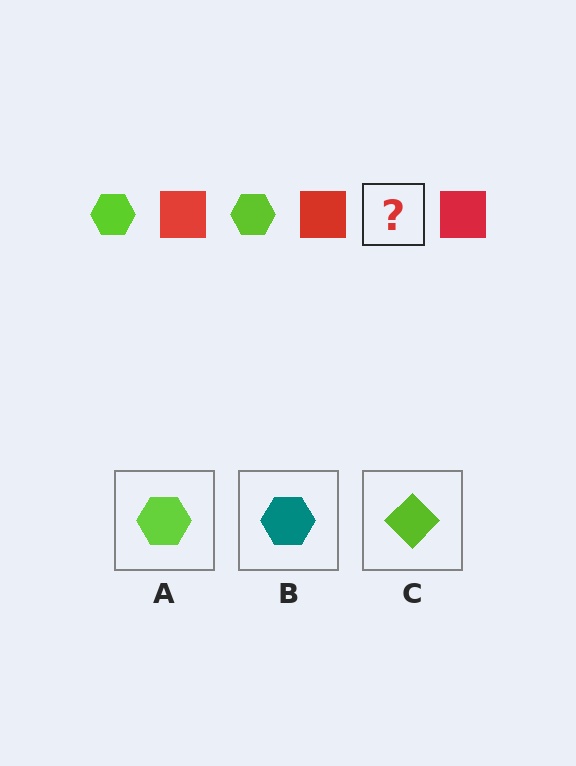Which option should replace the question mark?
Option A.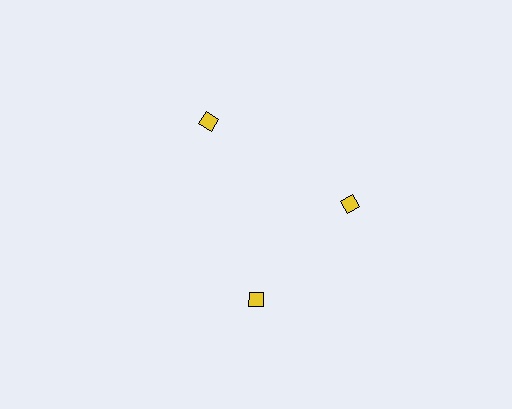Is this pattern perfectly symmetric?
No. The 3 yellow diamonds are arranged in a ring, but one element near the 7 o'clock position is rotated out of alignment along the ring, breaking the 3-fold rotational symmetry.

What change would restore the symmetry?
The symmetry would be restored by rotating it back into even spacing with its neighbors so that all 3 diamonds sit at equal angles and equal distance from the center.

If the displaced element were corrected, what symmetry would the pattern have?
It would have 3-fold rotational symmetry — the pattern would map onto itself every 120 degrees.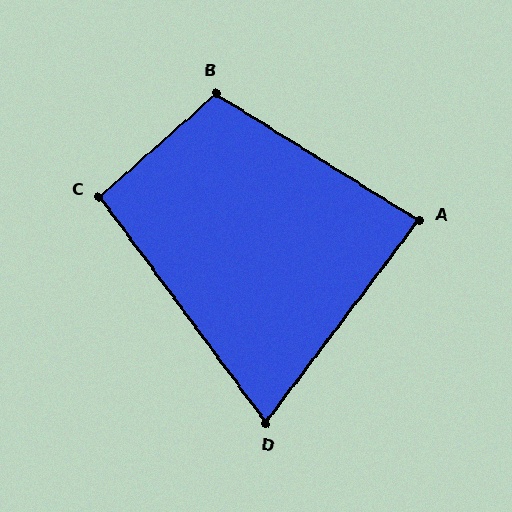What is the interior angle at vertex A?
Approximately 85 degrees (acute).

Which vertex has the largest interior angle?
B, at approximately 106 degrees.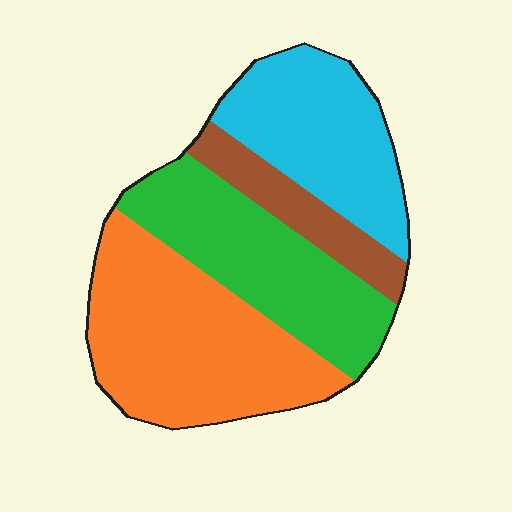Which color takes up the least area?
Brown, at roughly 10%.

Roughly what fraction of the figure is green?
Green takes up about one quarter (1/4) of the figure.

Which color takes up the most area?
Orange, at roughly 35%.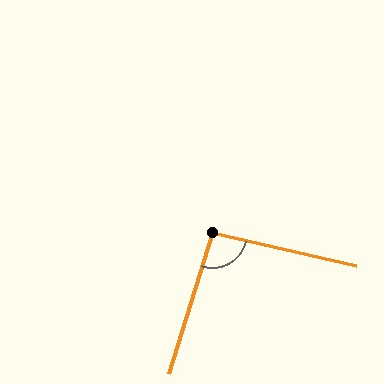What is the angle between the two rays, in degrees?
Approximately 94 degrees.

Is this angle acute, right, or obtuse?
It is approximately a right angle.